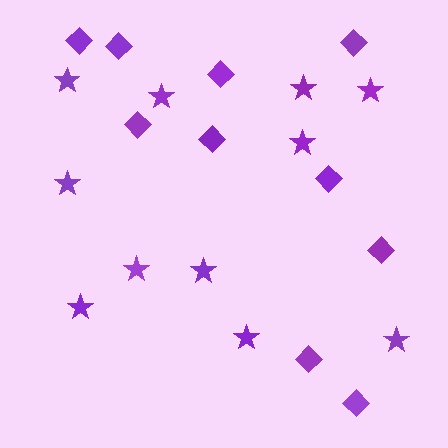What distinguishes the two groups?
There are 2 groups: one group of stars (11) and one group of diamonds (10).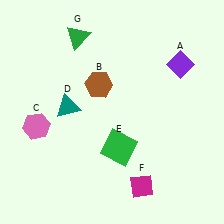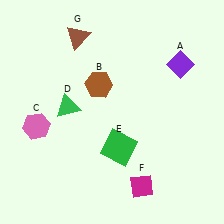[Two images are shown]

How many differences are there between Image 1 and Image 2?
There are 2 differences between the two images.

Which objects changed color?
D changed from teal to green. G changed from green to brown.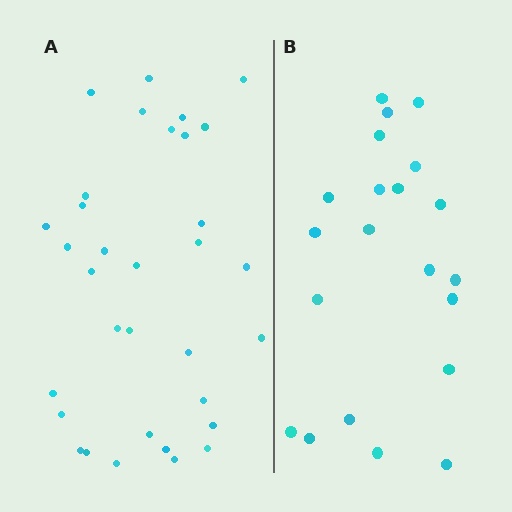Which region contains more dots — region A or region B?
Region A (the left region) has more dots.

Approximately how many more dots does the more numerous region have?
Region A has roughly 12 or so more dots than region B.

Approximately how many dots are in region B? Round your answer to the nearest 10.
About 20 dots. (The exact count is 21, which rounds to 20.)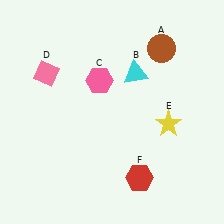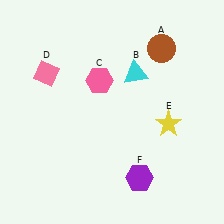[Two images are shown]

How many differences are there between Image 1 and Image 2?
There is 1 difference between the two images.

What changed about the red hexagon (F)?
In Image 1, F is red. In Image 2, it changed to purple.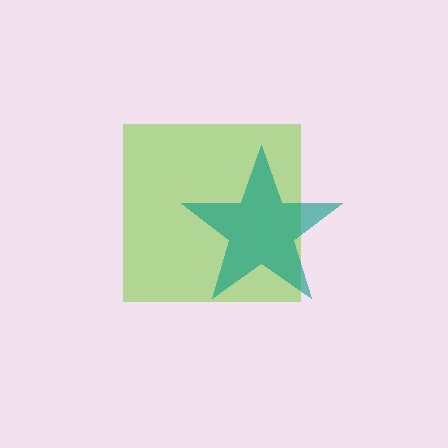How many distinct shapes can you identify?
There are 2 distinct shapes: a lime square, a teal star.